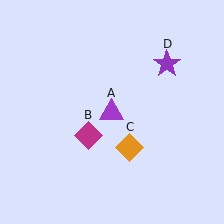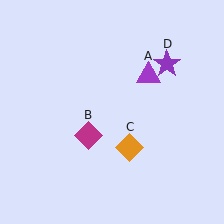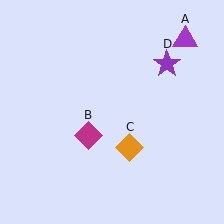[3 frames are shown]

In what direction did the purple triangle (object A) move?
The purple triangle (object A) moved up and to the right.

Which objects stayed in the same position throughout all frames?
Magenta diamond (object B) and orange diamond (object C) and purple star (object D) remained stationary.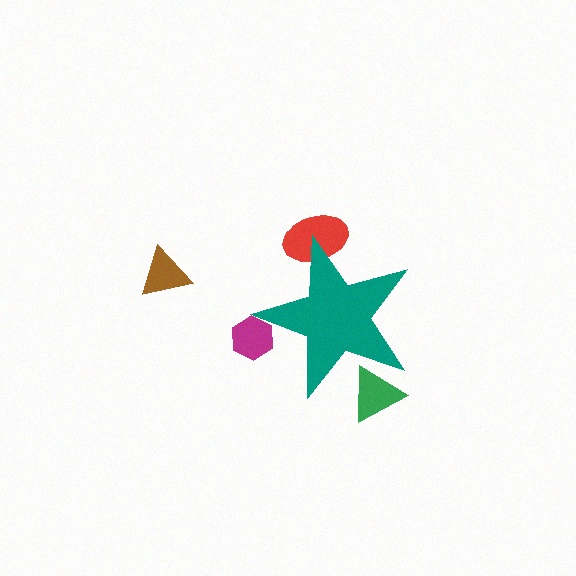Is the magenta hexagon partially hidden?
Yes, the magenta hexagon is partially hidden behind the teal star.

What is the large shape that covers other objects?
A teal star.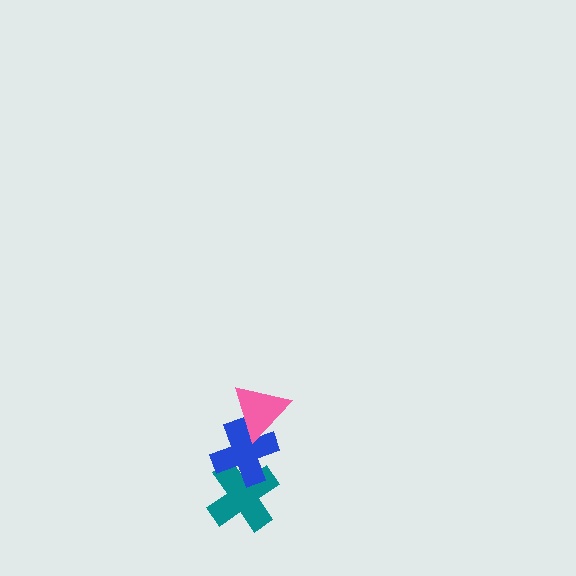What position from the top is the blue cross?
The blue cross is 2nd from the top.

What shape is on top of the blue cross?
The pink triangle is on top of the blue cross.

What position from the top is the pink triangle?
The pink triangle is 1st from the top.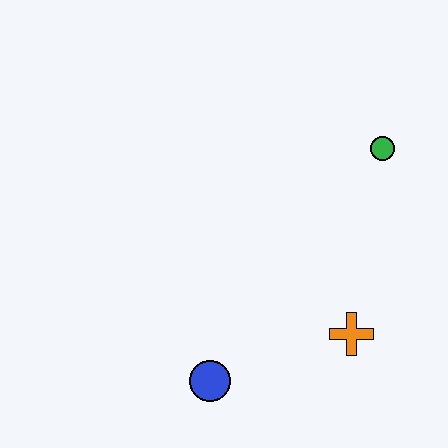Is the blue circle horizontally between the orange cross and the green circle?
No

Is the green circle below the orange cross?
No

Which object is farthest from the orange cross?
The green circle is farthest from the orange cross.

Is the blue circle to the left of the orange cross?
Yes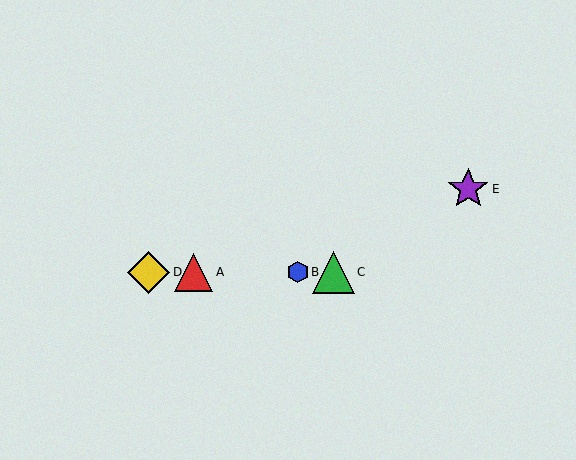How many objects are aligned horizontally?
4 objects (A, B, C, D) are aligned horizontally.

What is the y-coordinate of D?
Object D is at y≈272.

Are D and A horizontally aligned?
Yes, both are at y≈272.